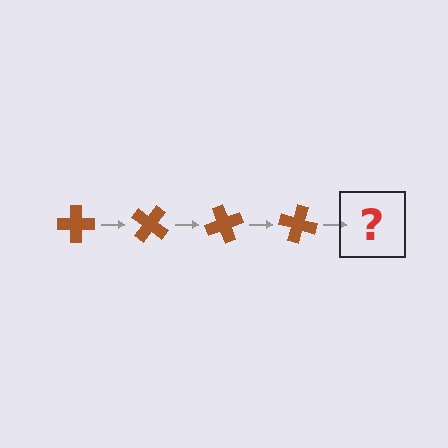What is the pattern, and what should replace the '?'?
The pattern is that the cross rotates 35 degrees each step. The '?' should be a brown cross rotated 140 degrees.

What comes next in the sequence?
The next element should be a brown cross rotated 140 degrees.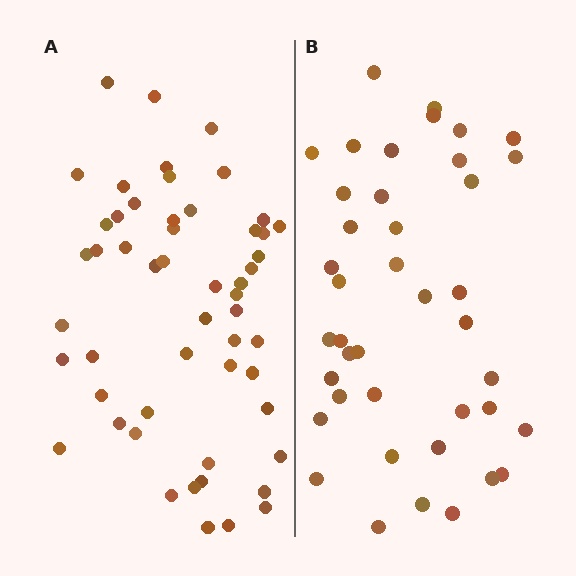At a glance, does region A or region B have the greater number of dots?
Region A (the left region) has more dots.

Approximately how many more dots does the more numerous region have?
Region A has roughly 12 or so more dots than region B.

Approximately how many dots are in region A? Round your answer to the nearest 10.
About 50 dots. (The exact count is 53, which rounds to 50.)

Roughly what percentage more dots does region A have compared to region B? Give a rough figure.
About 30% more.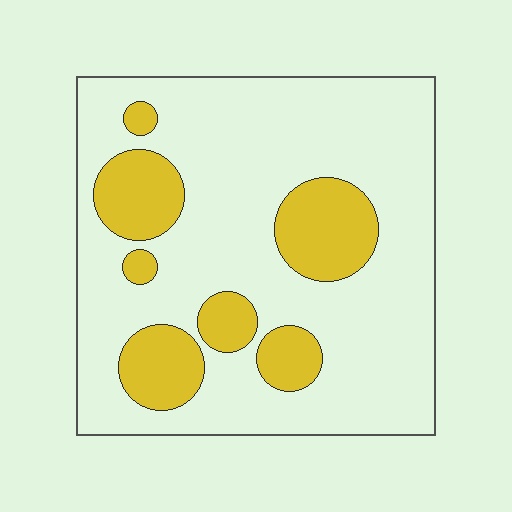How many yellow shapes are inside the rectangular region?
7.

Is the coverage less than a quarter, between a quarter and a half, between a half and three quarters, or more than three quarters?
Less than a quarter.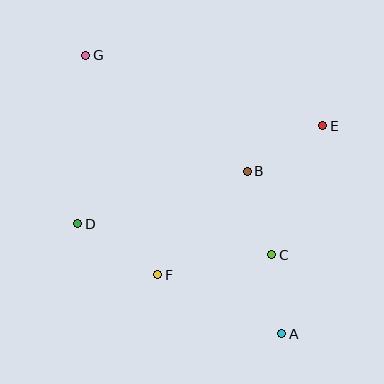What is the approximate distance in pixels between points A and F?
The distance between A and F is approximately 137 pixels.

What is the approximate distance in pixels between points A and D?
The distance between A and D is approximately 232 pixels.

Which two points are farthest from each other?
Points A and G are farthest from each other.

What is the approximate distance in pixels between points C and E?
The distance between C and E is approximately 139 pixels.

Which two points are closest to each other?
Points A and C are closest to each other.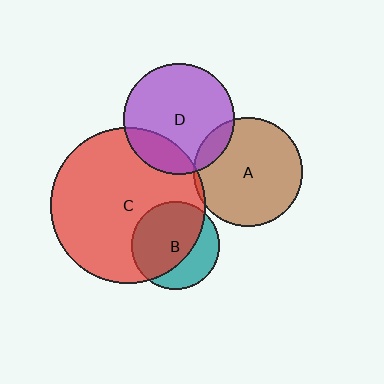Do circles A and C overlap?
Yes.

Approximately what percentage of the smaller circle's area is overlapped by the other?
Approximately 5%.